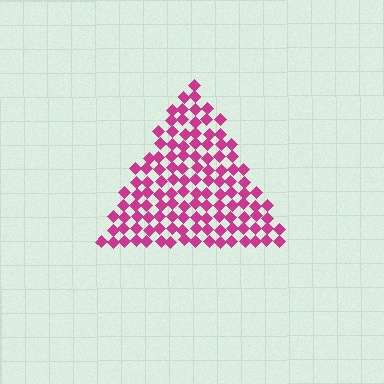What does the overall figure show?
The overall figure shows a triangle.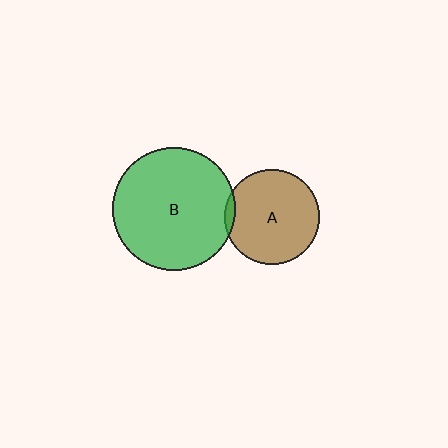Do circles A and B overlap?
Yes.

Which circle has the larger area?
Circle B (green).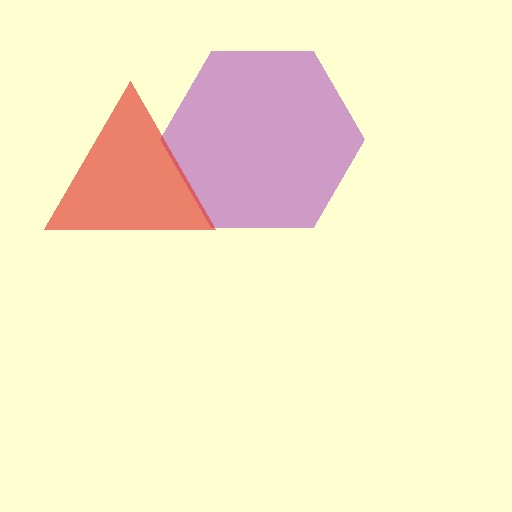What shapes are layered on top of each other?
The layered shapes are: a purple hexagon, a red triangle.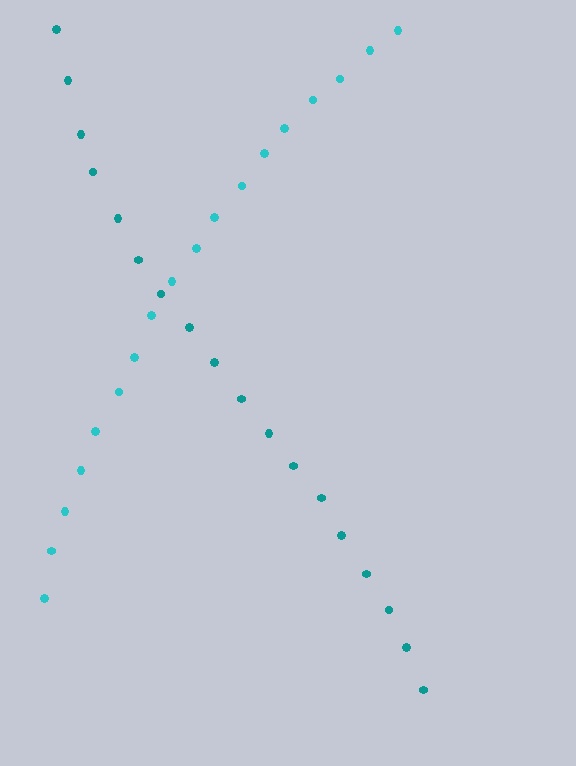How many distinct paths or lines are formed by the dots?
There are 2 distinct paths.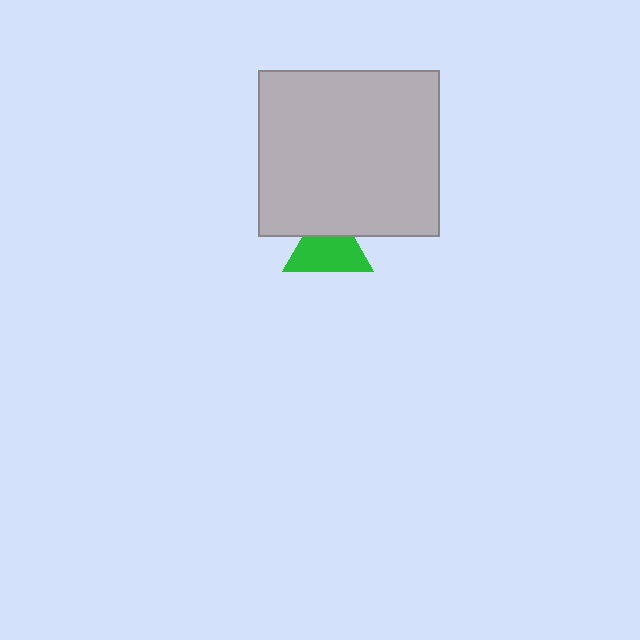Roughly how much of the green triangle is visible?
Most of it is visible (roughly 67%).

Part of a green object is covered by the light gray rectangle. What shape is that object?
It is a triangle.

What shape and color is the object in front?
The object in front is a light gray rectangle.